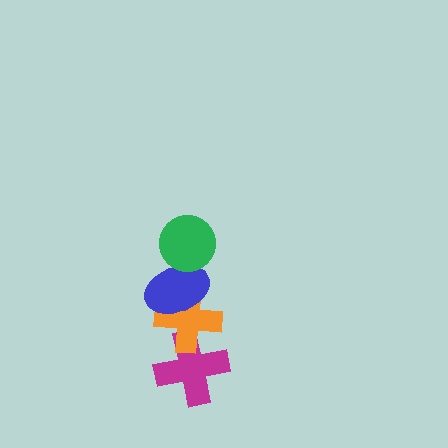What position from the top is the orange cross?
The orange cross is 3rd from the top.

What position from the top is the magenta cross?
The magenta cross is 4th from the top.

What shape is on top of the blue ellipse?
The green circle is on top of the blue ellipse.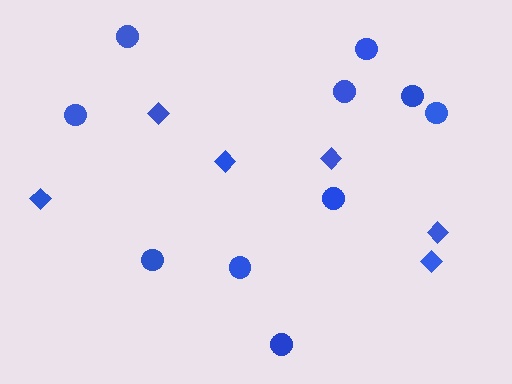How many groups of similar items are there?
There are 2 groups: one group of circles (10) and one group of diamonds (6).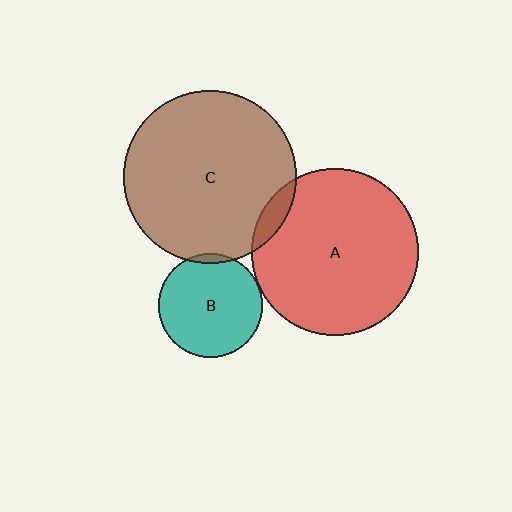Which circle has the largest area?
Circle C (brown).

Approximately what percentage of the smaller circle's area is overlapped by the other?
Approximately 5%.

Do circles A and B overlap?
Yes.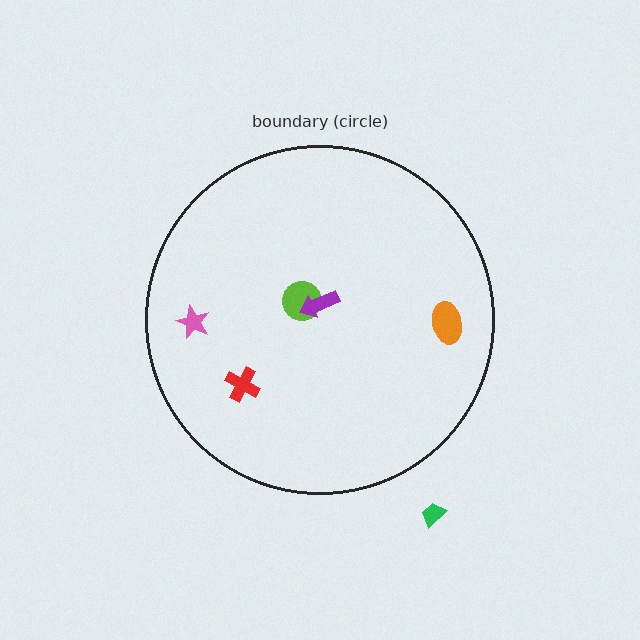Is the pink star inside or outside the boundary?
Inside.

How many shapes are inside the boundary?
5 inside, 1 outside.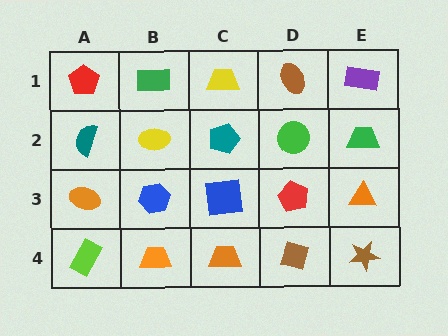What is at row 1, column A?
A red pentagon.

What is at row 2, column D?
A green circle.